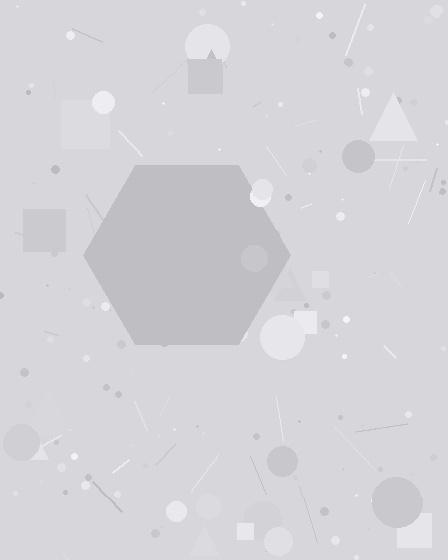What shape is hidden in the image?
A hexagon is hidden in the image.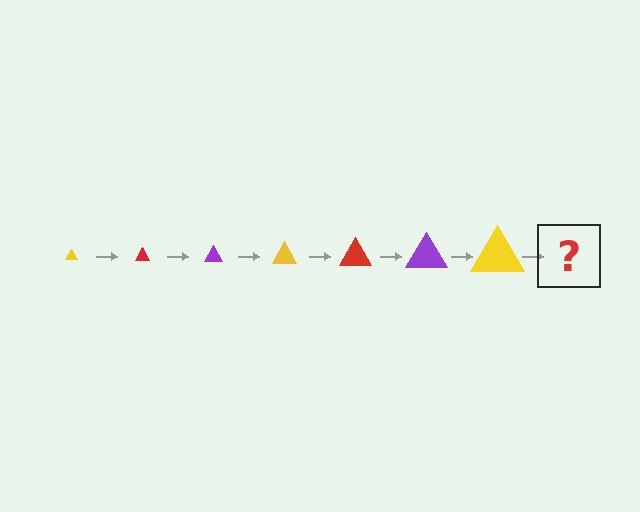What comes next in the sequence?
The next element should be a red triangle, larger than the previous one.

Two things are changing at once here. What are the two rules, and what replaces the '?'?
The two rules are that the triangle grows larger each step and the color cycles through yellow, red, and purple. The '?' should be a red triangle, larger than the previous one.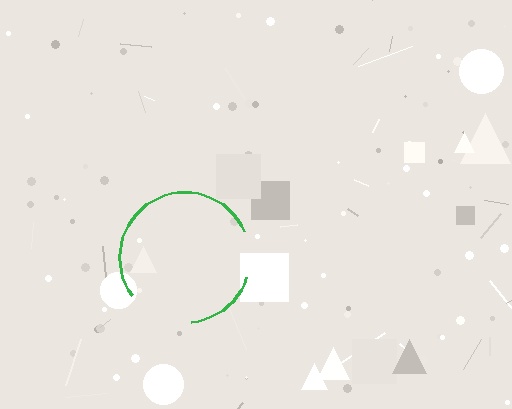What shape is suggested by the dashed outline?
The dashed outline suggests a circle.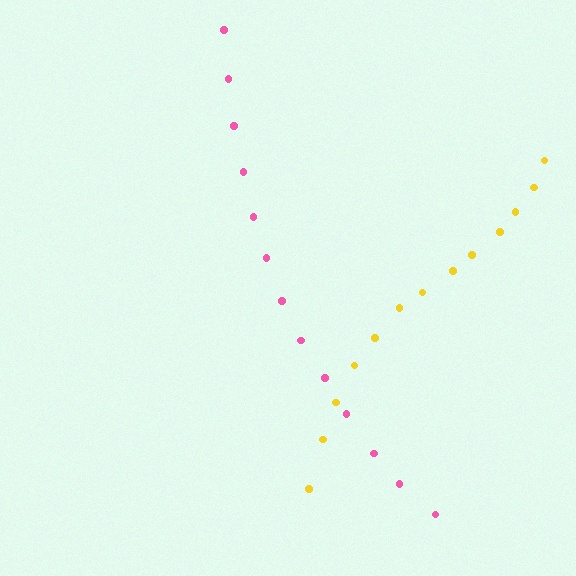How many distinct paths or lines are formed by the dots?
There are 2 distinct paths.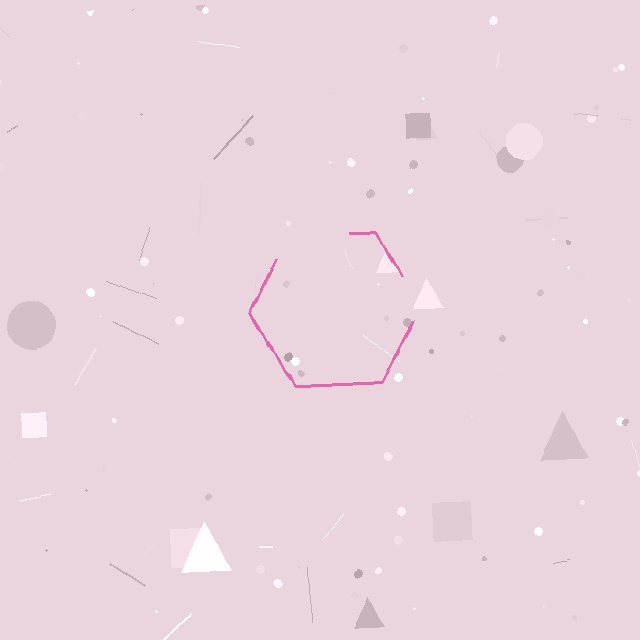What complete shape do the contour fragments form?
The contour fragments form a hexagon.